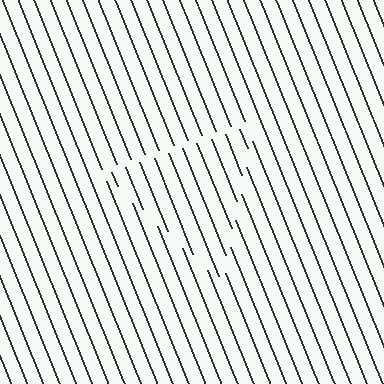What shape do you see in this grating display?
An illusory triangle. The interior of the shape contains the same grating, shifted by half a period — the contour is defined by the phase discontinuity where line-ends from the inner and outer gratings abut.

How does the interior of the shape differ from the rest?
The interior of the shape contains the same grating, shifted by half a period — the contour is defined by the phase discontinuity where line-ends from the inner and outer gratings abut.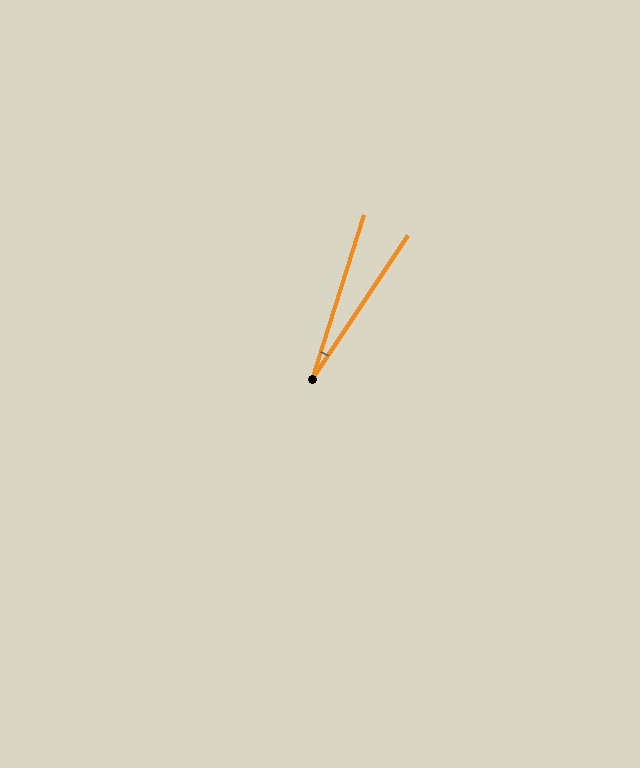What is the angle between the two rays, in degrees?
Approximately 16 degrees.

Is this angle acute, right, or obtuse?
It is acute.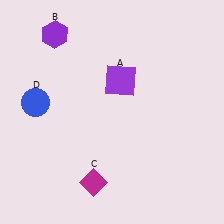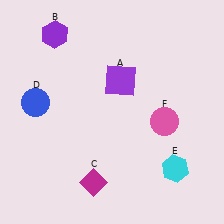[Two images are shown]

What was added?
A cyan hexagon (E), a pink circle (F) were added in Image 2.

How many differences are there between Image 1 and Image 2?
There are 2 differences between the two images.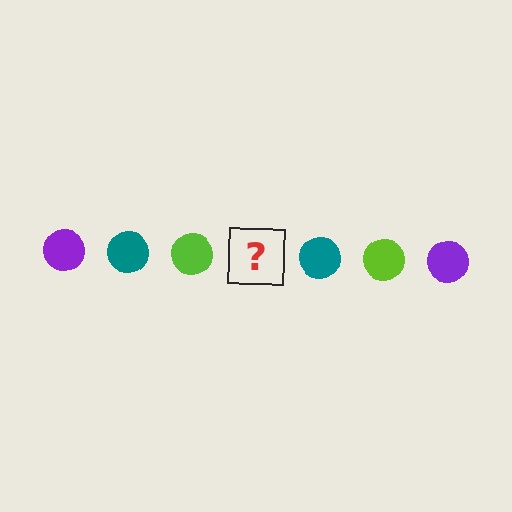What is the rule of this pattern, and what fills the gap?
The rule is that the pattern cycles through purple, teal, lime circles. The gap should be filled with a purple circle.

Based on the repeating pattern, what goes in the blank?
The blank should be a purple circle.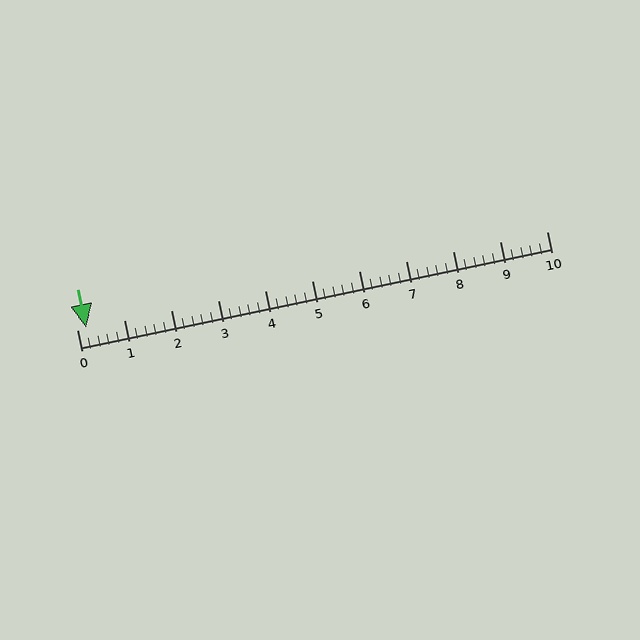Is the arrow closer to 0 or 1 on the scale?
The arrow is closer to 0.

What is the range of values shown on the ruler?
The ruler shows values from 0 to 10.